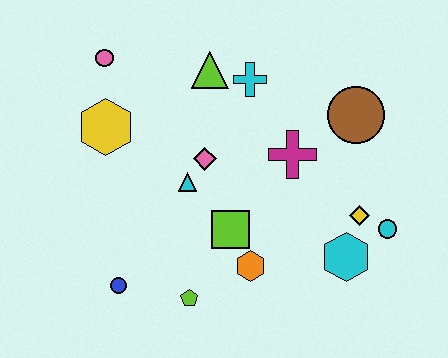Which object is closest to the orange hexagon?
The lime square is closest to the orange hexagon.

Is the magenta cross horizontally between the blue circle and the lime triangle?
No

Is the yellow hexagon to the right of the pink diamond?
No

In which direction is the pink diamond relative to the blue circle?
The pink diamond is above the blue circle.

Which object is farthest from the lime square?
The pink circle is farthest from the lime square.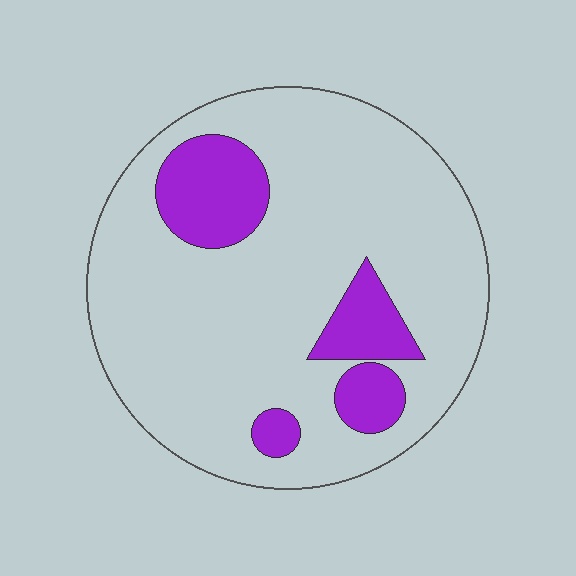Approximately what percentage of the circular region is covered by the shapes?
Approximately 20%.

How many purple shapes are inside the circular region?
4.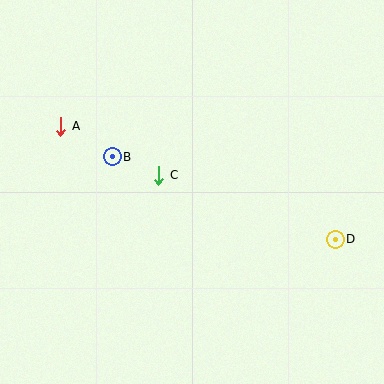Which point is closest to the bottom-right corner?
Point D is closest to the bottom-right corner.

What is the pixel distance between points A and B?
The distance between A and B is 60 pixels.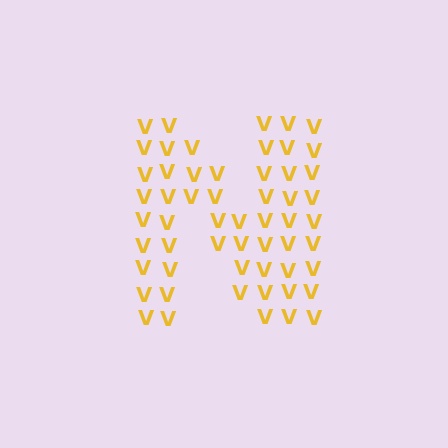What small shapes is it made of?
It is made of small letter V's.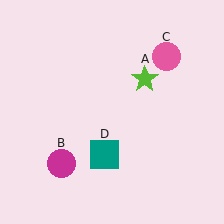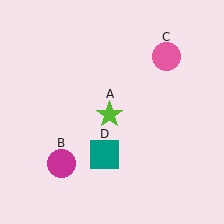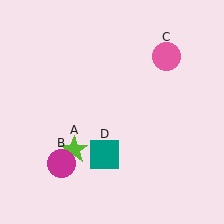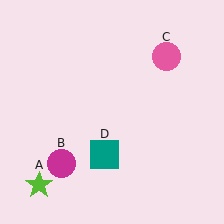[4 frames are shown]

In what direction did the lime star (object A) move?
The lime star (object A) moved down and to the left.